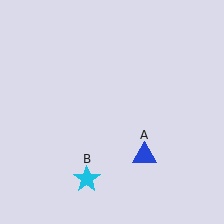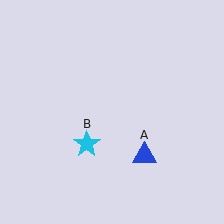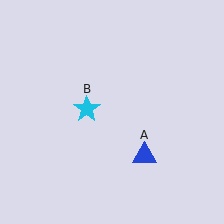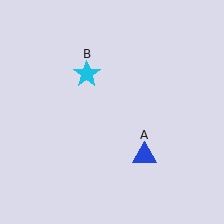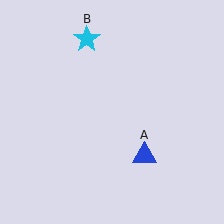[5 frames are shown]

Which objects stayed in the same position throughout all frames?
Blue triangle (object A) remained stationary.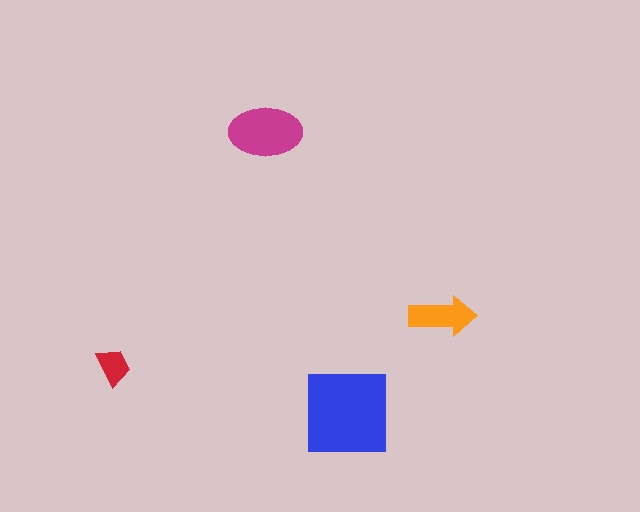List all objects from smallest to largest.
The red trapezoid, the orange arrow, the magenta ellipse, the blue square.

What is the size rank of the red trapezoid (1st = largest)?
4th.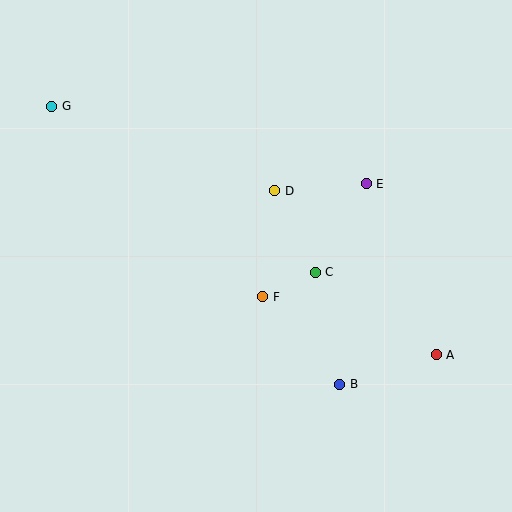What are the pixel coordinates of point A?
Point A is at (436, 355).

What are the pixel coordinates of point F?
Point F is at (263, 297).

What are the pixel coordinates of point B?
Point B is at (340, 384).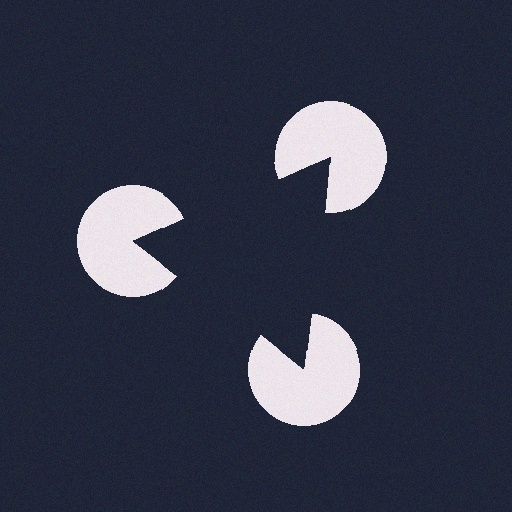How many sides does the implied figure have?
3 sides.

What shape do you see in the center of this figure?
An illusory triangle — its edges are inferred from the aligned wedge cuts in the pac-man discs, not physically drawn.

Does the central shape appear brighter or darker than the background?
It typically appears slightly darker than the background, even though no actual brightness change is drawn.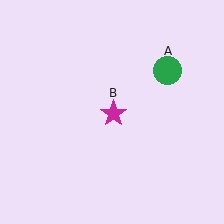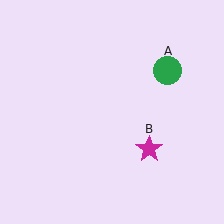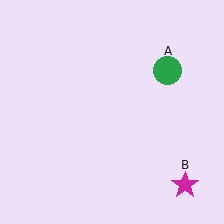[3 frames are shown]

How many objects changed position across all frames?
1 object changed position: magenta star (object B).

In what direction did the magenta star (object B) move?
The magenta star (object B) moved down and to the right.